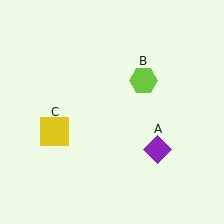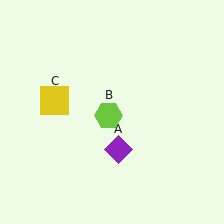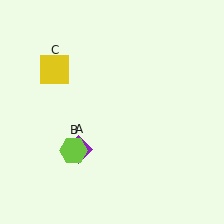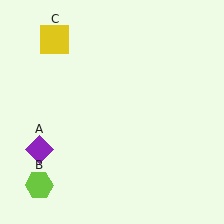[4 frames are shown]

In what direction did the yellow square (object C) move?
The yellow square (object C) moved up.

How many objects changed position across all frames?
3 objects changed position: purple diamond (object A), lime hexagon (object B), yellow square (object C).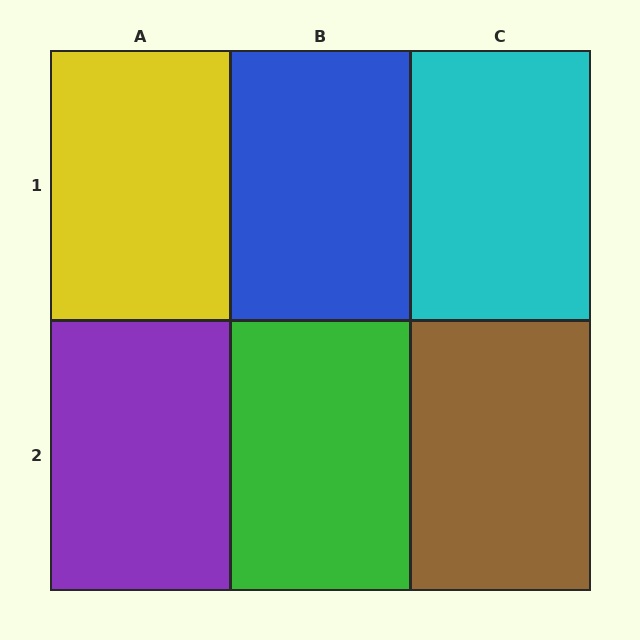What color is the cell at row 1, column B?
Blue.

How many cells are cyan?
1 cell is cyan.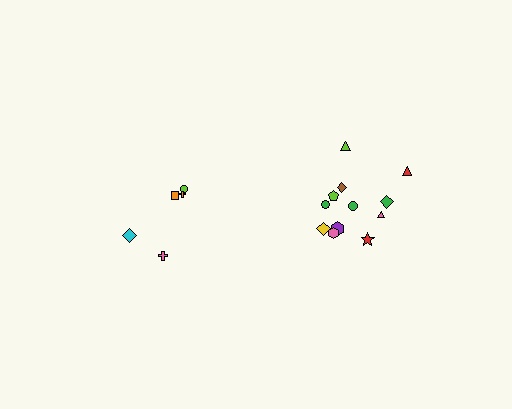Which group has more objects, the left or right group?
The right group.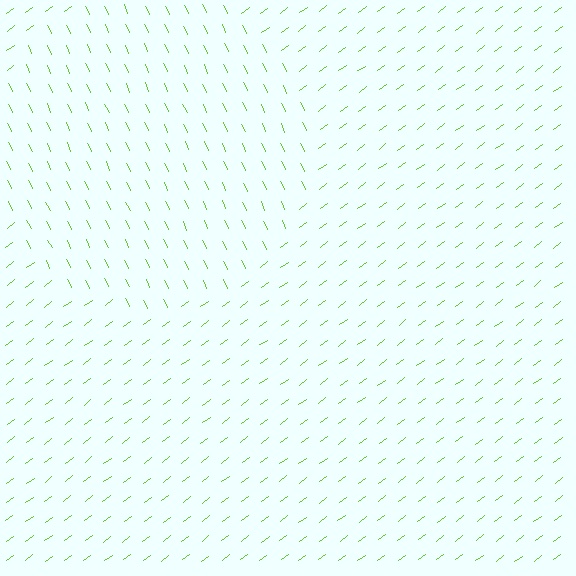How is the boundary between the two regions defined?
The boundary is defined purely by a change in line orientation (approximately 78 degrees difference). All lines are the same color and thickness.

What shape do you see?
I see a circle.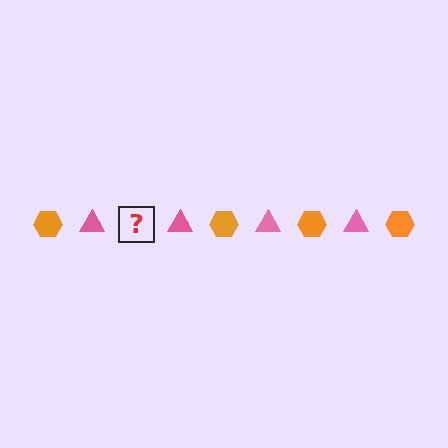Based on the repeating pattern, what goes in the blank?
The blank should be an orange hexagon.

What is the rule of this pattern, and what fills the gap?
The rule is that the pattern alternates between orange hexagon and pink triangle. The gap should be filled with an orange hexagon.